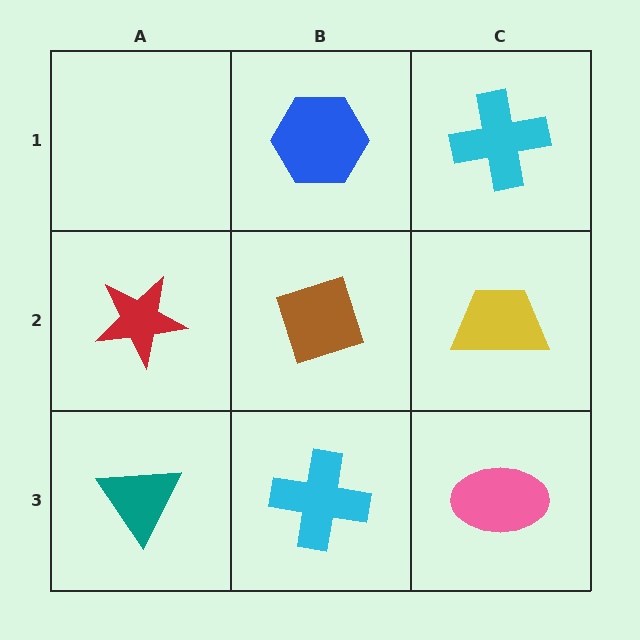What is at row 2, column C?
A yellow trapezoid.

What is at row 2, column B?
A brown diamond.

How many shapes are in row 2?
3 shapes.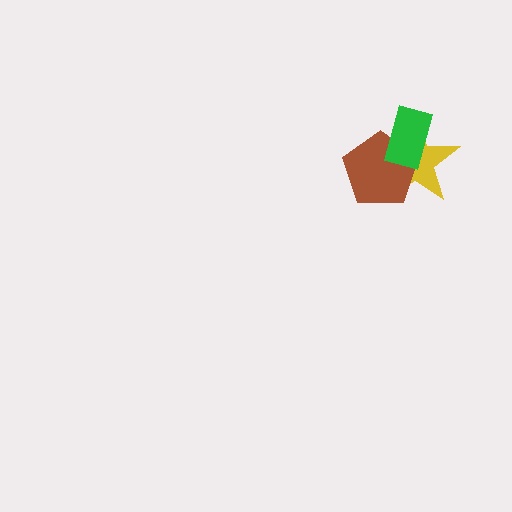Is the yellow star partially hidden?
Yes, it is partially covered by another shape.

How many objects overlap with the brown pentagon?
2 objects overlap with the brown pentagon.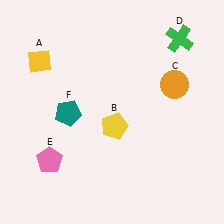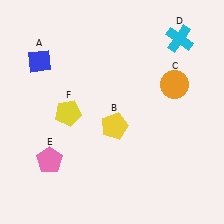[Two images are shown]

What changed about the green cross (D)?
In Image 1, D is green. In Image 2, it changed to cyan.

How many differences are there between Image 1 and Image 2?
There are 3 differences between the two images.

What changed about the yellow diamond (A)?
In Image 1, A is yellow. In Image 2, it changed to blue.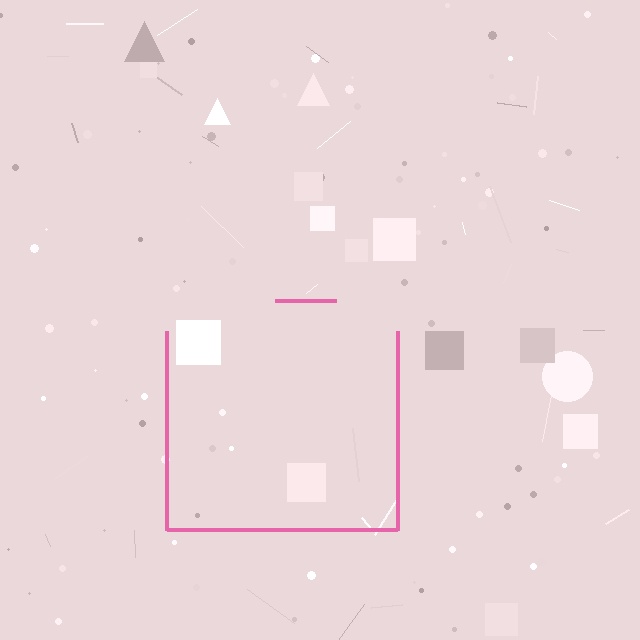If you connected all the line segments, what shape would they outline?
They would outline a square.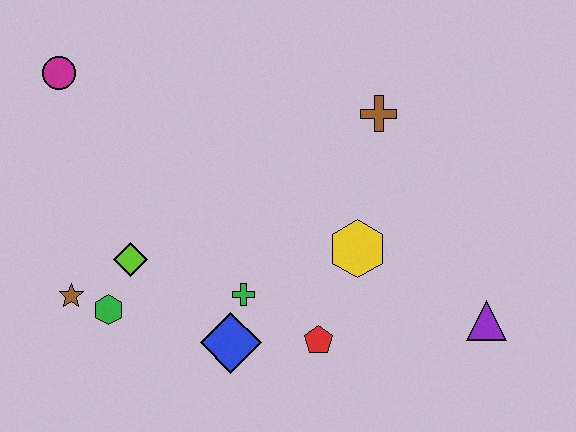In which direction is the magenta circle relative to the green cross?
The magenta circle is above the green cross.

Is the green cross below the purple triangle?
No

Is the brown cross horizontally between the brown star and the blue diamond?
No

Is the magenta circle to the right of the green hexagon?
No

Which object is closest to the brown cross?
The yellow hexagon is closest to the brown cross.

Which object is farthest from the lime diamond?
The purple triangle is farthest from the lime diamond.